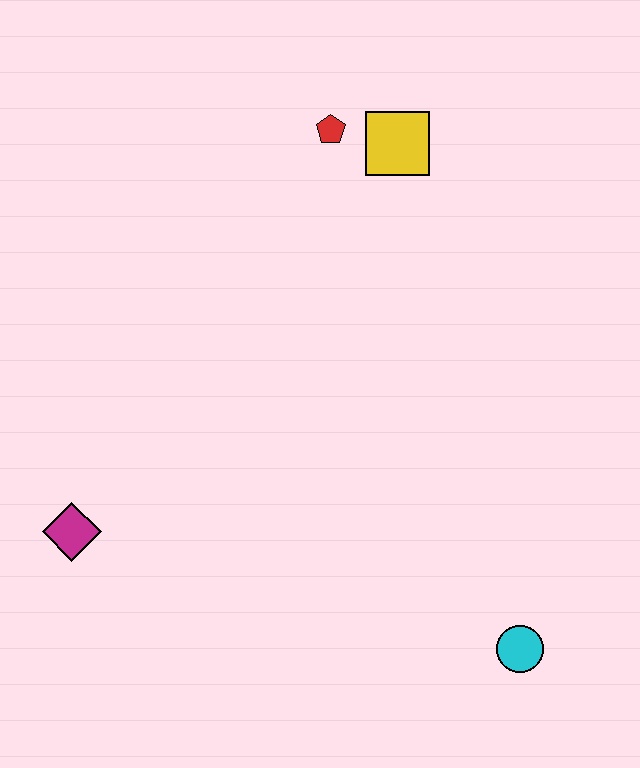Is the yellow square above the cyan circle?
Yes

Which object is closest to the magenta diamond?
The cyan circle is closest to the magenta diamond.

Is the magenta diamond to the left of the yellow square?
Yes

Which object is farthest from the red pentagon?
The cyan circle is farthest from the red pentagon.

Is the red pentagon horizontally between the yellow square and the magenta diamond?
Yes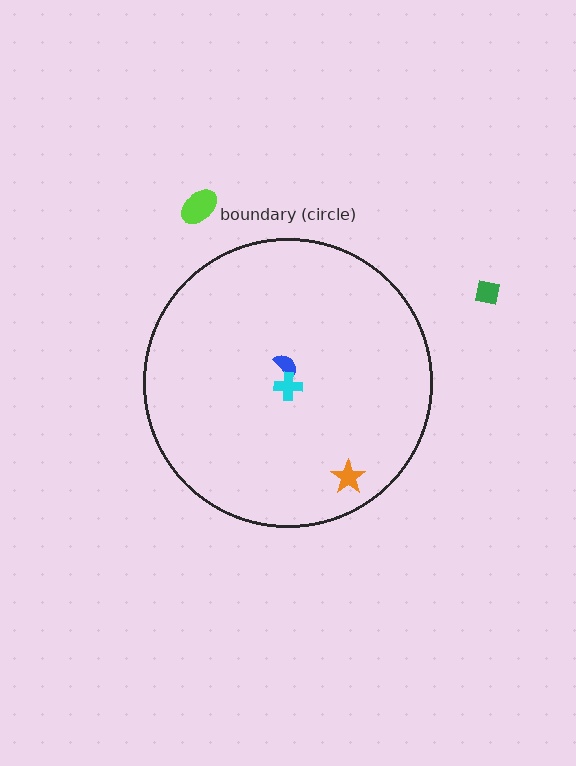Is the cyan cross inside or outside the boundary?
Inside.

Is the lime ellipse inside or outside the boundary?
Outside.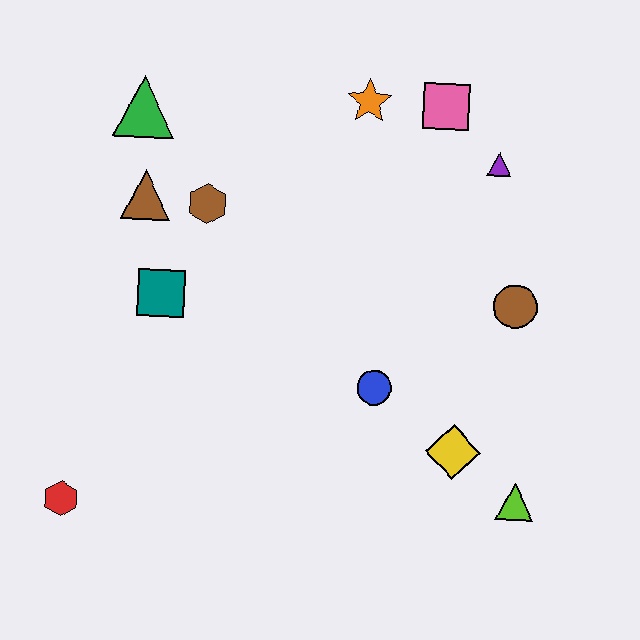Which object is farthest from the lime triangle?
The green triangle is farthest from the lime triangle.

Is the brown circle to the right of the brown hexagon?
Yes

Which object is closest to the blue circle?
The yellow diamond is closest to the blue circle.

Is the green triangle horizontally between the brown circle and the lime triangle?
No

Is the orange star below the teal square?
No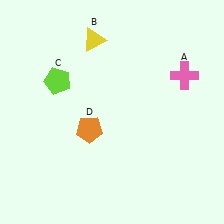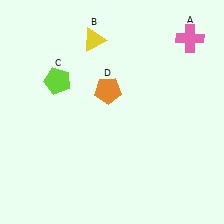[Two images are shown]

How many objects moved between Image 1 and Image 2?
2 objects moved between the two images.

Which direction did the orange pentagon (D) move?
The orange pentagon (D) moved up.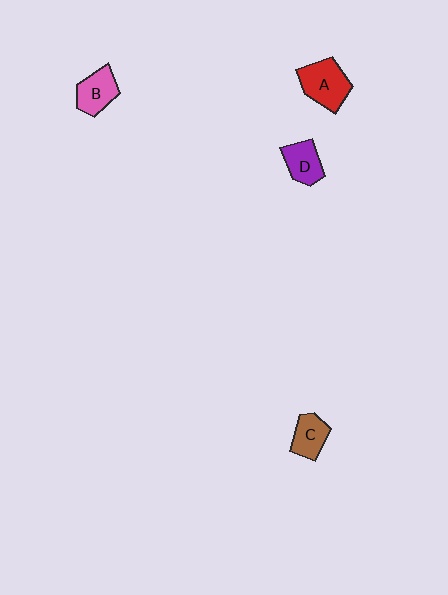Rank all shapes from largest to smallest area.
From largest to smallest: A (red), B (pink), D (purple), C (brown).